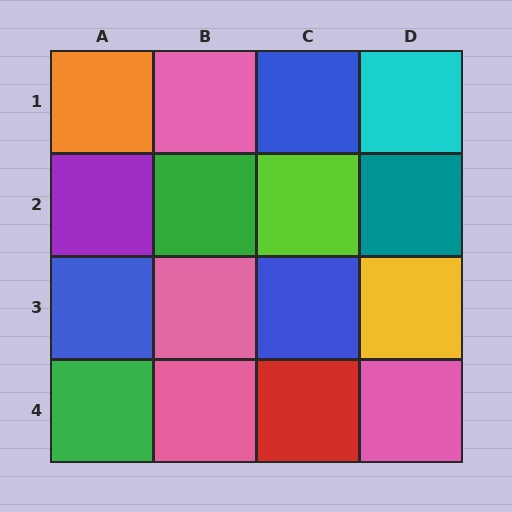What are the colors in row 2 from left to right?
Purple, green, lime, teal.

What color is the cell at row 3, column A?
Blue.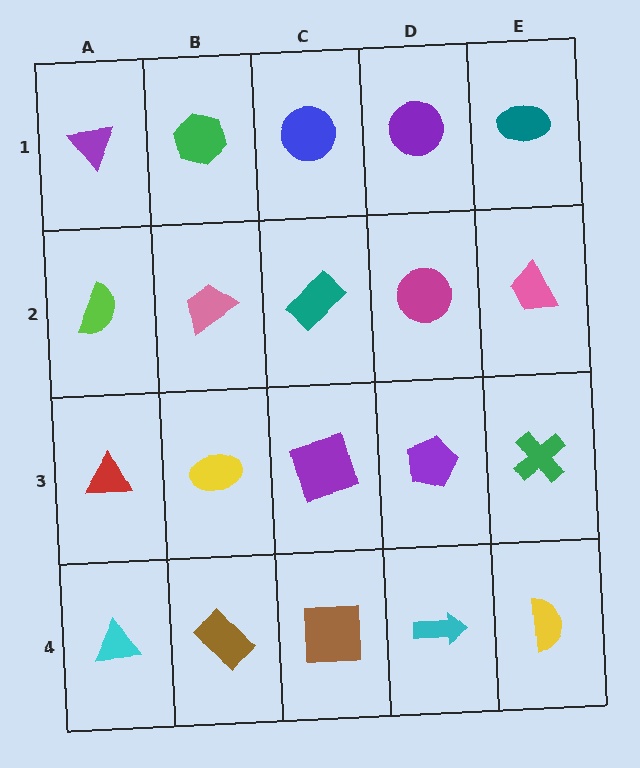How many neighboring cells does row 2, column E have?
3.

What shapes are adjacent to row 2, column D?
A purple circle (row 1, column D), a purple pentagon (row 3, column D), a teal rectangle (row 2, column C), a pink trapezoid (row 2, column E).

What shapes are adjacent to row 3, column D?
A magenta circle (row 2, column D), a cyan arrow (row 4, column D), a purple square (row 3, column C), a green cross (row 3, column E).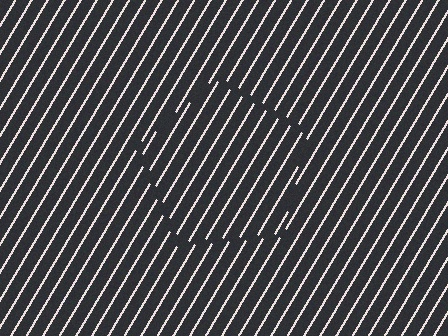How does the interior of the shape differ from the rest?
The interior of the shape contains the same grating, shifted by half a period — the contour is defined by the phase discontinuity where line-ends from the inner and outer gratings abut.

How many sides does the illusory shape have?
5 sides — the line-ends trace a pentagon.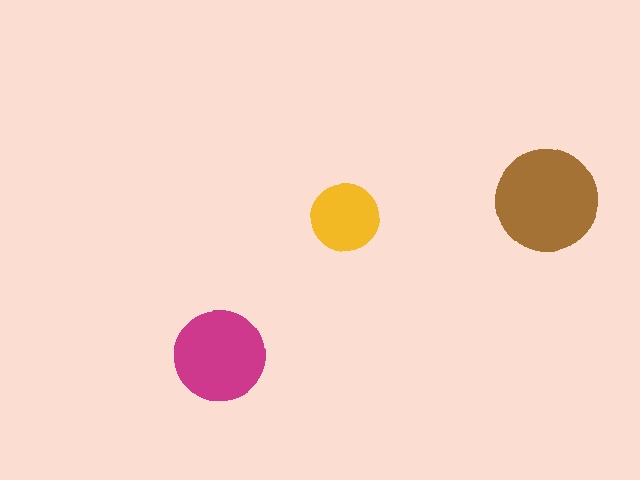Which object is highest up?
The brown circle is topmost.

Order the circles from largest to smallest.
the brown one, the magenta one, the yellow one.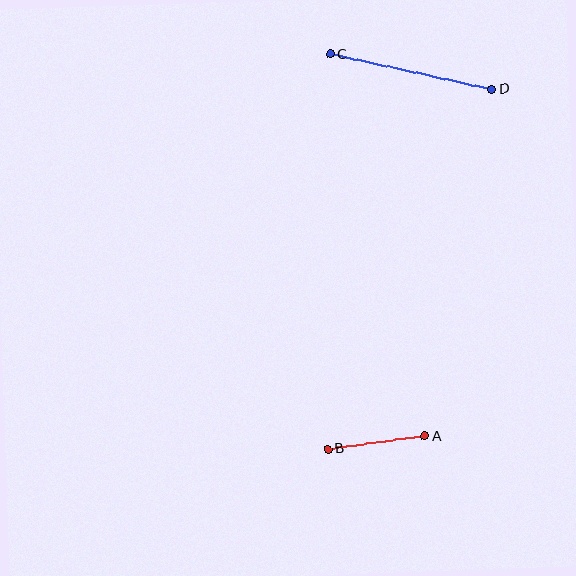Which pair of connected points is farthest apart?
Points C and D are farthest apart.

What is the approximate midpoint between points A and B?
The midpoint is at approximately (376, 443) pixels.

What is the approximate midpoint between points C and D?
The midpoint is at approximately (411, 72) pixels.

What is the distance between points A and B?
The distance is approximately 98 pixels.